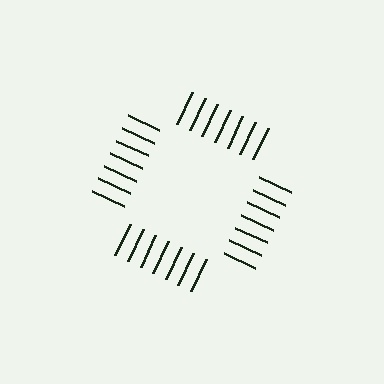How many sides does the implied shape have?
4 sides — the line-ends trace a square.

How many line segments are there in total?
28 — 7 along each of the 4 edges.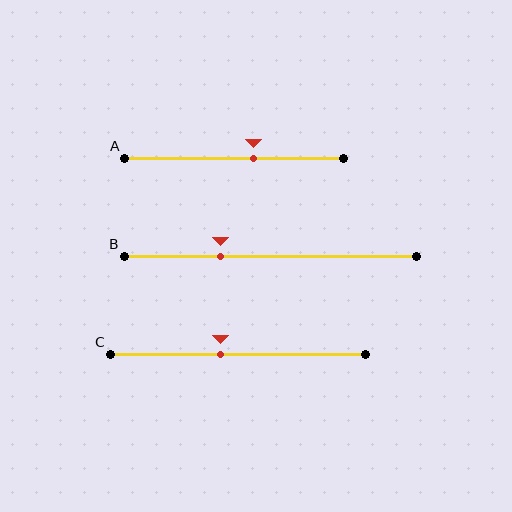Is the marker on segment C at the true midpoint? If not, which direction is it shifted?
No, the marker on segment C is shifted to the left by about 7% of the segment length.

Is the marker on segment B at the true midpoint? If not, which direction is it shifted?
No, the marker on segment B is shifted to the left by about 17% of the segment length.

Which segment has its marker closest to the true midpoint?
Segment C has its marker closest to the true midpoint.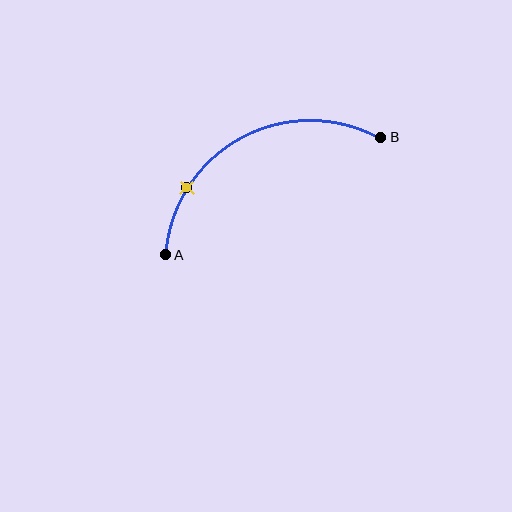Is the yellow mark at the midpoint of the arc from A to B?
No. The yellow mark lies on the arc but is closer to endpoint A. The arc midpoint would be at the point on the curve equidistant along the arc from both A and B.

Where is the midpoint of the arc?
The arc midpoint is the point on the curve farthest from the straight line joining A and B. It sits above that line.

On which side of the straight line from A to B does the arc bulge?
The arc bulges above the straight line connecting A and B.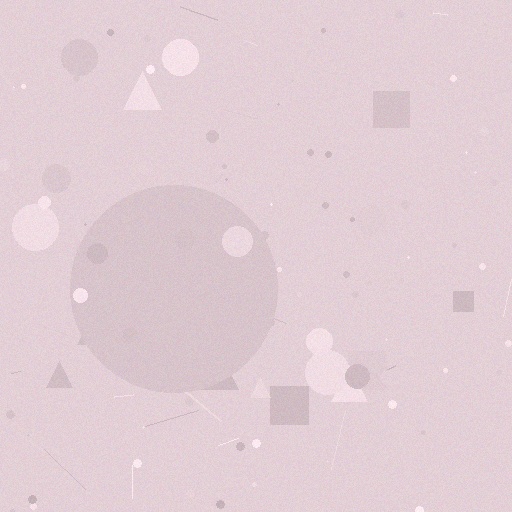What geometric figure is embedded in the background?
A circle is embedded in the background.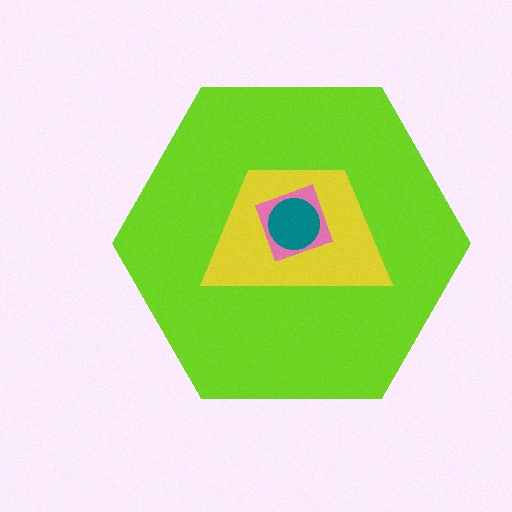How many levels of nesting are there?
4.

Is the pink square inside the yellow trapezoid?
Yes.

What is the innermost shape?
The teal circle.